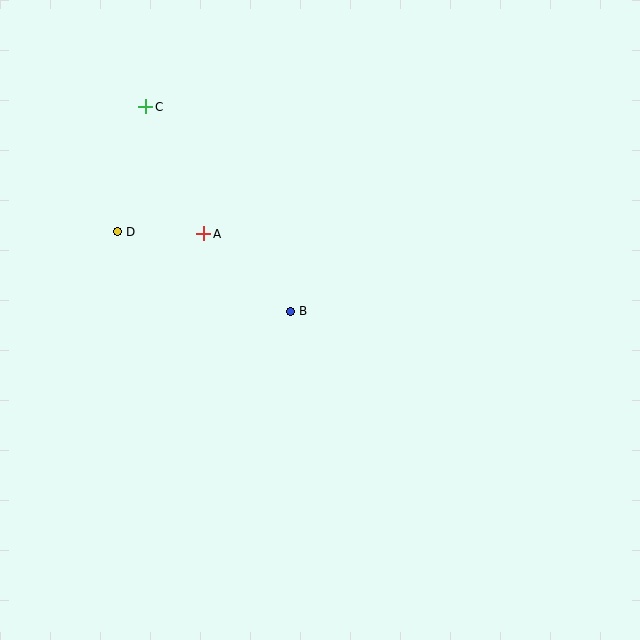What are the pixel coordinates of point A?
Point A is at (204, 234).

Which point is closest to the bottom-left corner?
Point D is closest to the bottom-left corner.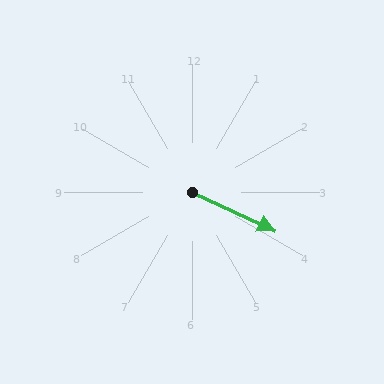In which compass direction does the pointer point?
Southeast.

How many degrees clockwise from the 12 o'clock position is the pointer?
Approximately 115 degrees.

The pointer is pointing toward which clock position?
Roughly 4 o'clock.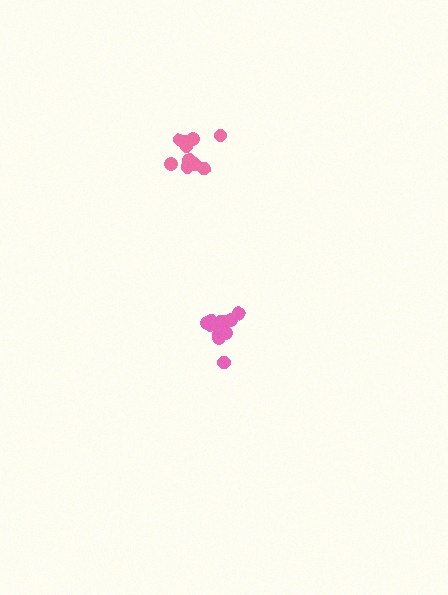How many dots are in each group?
Group 1: 11 dots, Group 2: 13 dots (24 total).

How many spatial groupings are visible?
There are 2 spatial groupings.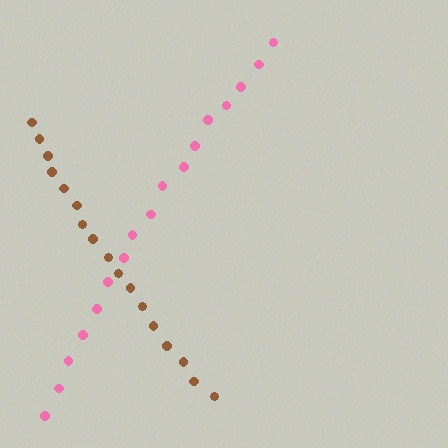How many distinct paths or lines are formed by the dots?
There are 2 distinct paths.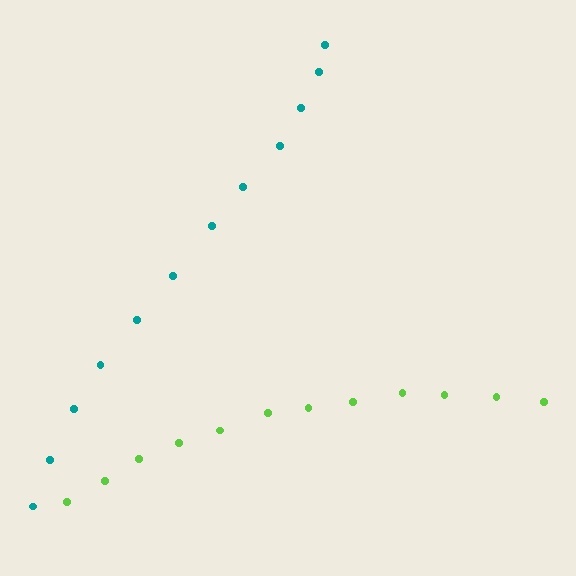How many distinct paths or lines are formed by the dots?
There are 2 distinct paths.